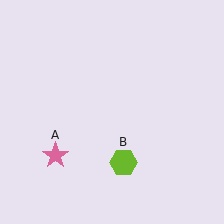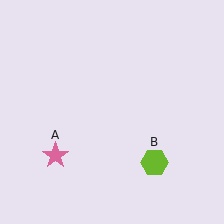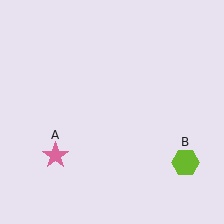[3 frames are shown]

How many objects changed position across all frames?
1 object changed position: lime hexagon (object B).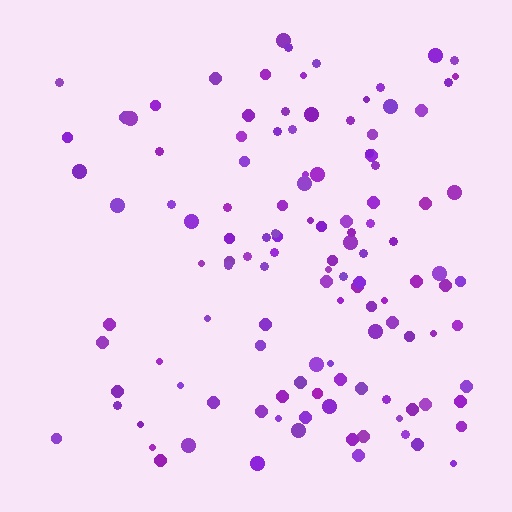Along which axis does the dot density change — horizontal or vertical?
Horizontal.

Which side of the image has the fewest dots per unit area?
The left.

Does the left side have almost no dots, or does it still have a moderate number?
Still a moderate number, just noticeably fewer than the right.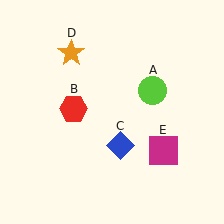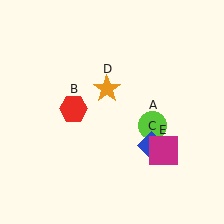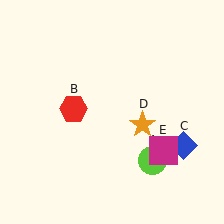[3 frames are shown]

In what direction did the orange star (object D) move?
The orange star (object D) moved down and to the right.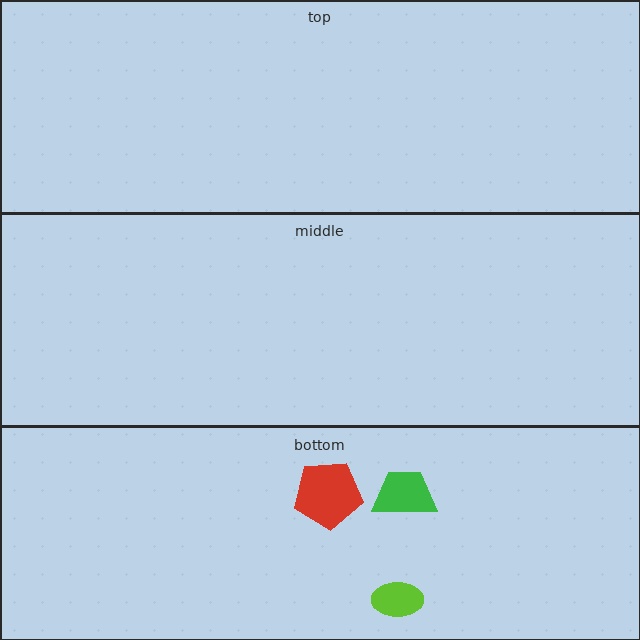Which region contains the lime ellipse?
The bottom region.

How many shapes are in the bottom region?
3.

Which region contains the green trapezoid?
The bottom region.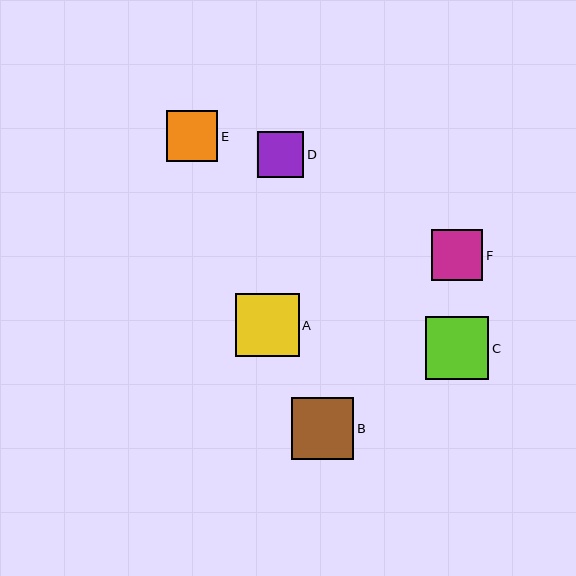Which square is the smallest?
Square D is the smallest with a size of approximately 47 pixels.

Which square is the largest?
Square A is the largest with a size of approximately 63 pixels.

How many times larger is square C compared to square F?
Square C is approximately 1.2 times the size of square F.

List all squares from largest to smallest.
From largest to smallest: A, C, B, E, F, D.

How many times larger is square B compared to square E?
Square B is approximately 1.2 times the size of square E.